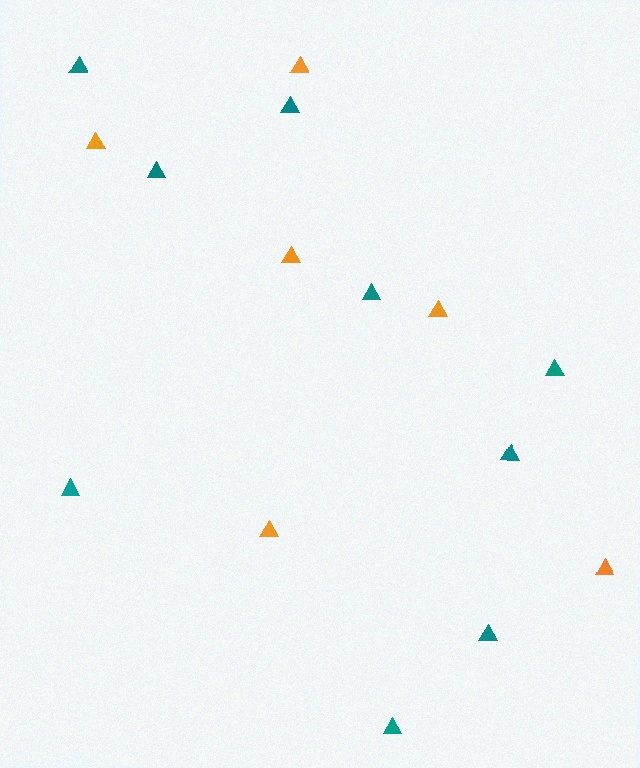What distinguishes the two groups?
There are 2 groups: one group of teal triangles (9) and one group of orange triangles (6).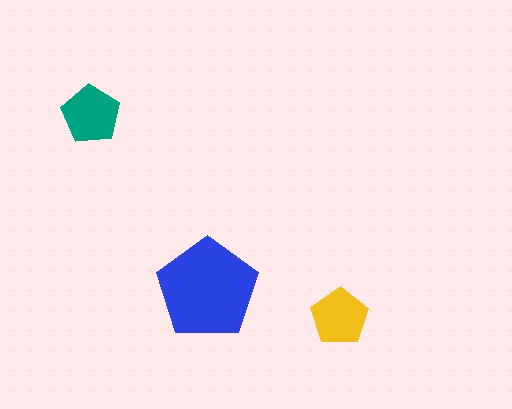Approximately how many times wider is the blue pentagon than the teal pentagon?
About 1.5 times wider.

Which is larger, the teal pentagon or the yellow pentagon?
The teal one.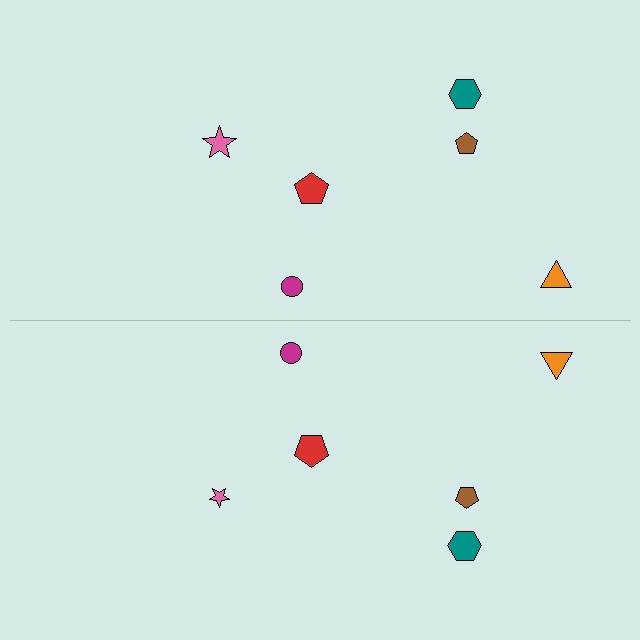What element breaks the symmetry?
The pink star on the bottom side has a different size than its mirror counterpart.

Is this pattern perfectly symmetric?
No, the pattern is not perfectly symmetric. The pink star on the bottom side has a different size than its mirror counterpart.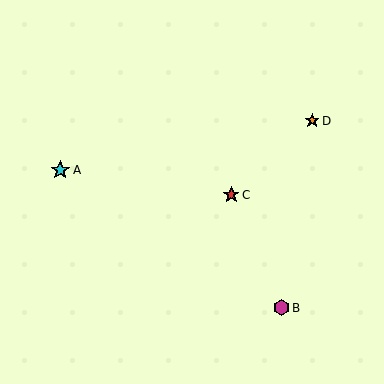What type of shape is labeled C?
Shape C is a red star.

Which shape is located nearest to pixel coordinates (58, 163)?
The cyan star (labeled A) at (60, 170) is nearest to that location.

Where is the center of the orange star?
The center of the orange star is at (312, 121).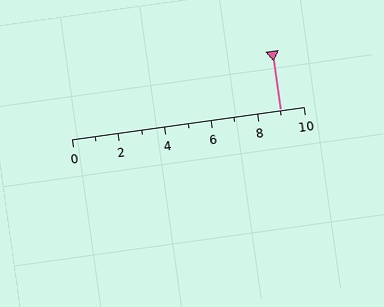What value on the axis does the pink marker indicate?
The marker indicates approximately 9.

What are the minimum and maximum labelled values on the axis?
The axis runs from 0 to 10.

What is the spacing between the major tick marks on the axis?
The major ticks are spaced 2 apart.